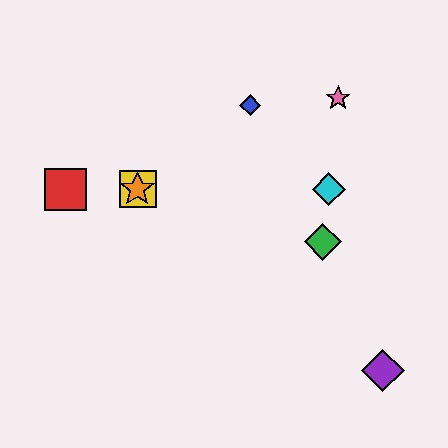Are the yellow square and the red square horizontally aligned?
Yes, both are at y≈189.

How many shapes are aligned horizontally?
4 shapes (the red square, the yellow square, the orange star, the cyan diamond) are aligned horizontally.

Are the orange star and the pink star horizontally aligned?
No, the orange star is at y≈189 and the pink star is at y≈98.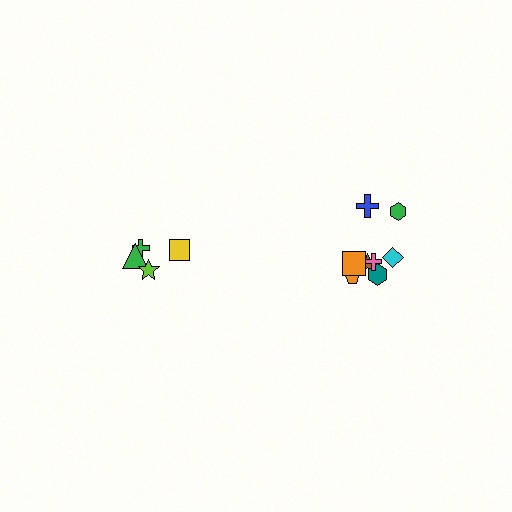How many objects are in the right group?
There are 8 objects.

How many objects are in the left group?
There are 4 objects.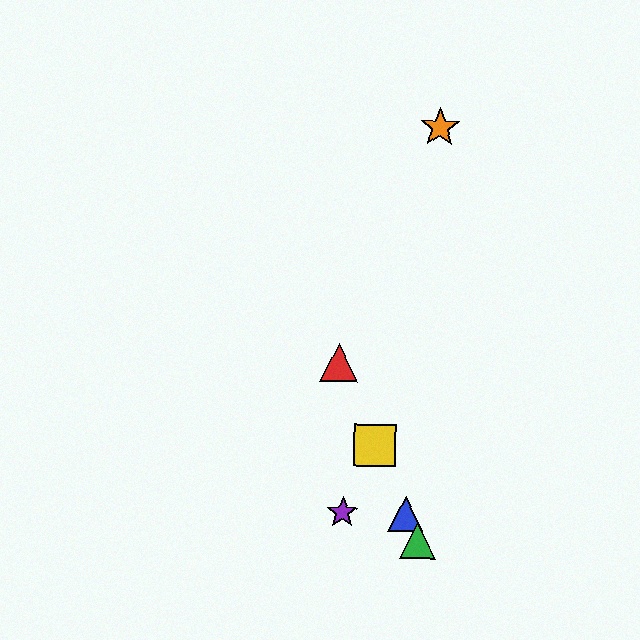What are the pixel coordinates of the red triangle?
The red triangle is at (339, 363).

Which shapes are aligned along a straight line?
The red triangle, the blue triangle, the green triangle, the yellow square are aligned along a straight line.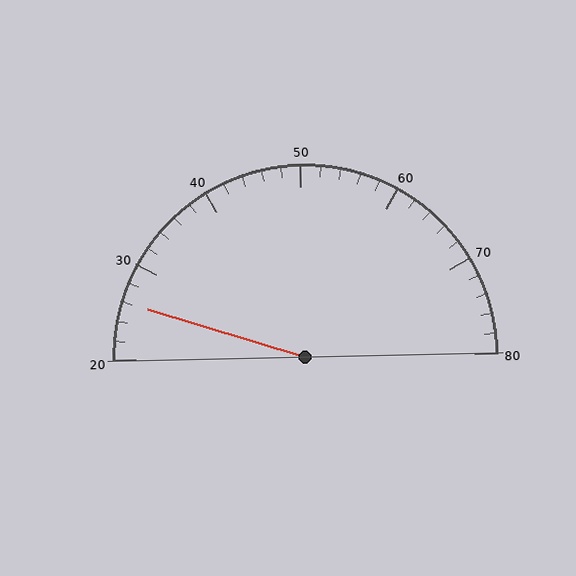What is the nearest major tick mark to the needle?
The nearest major tick mark is 30.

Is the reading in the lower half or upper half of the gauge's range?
The reading is in the lower half of the range (20 to 80).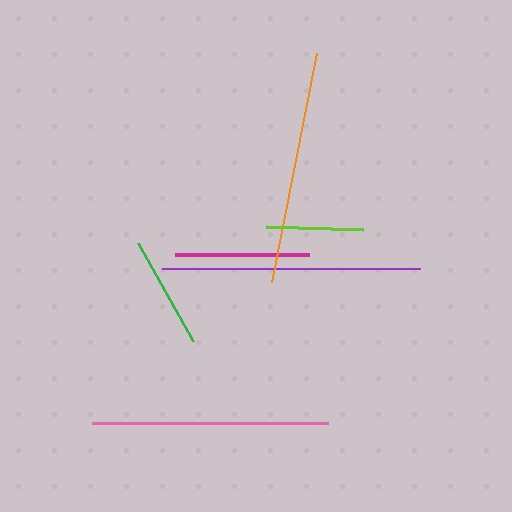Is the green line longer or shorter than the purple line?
The purple line is longer than the green line.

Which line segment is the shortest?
The lime line is the shortest at approximately 97 pixels.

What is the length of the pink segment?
The pink segment is approximately 236 pixels long.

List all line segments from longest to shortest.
From longest to shortest: purple, pink, orange, magenta, green, lime.